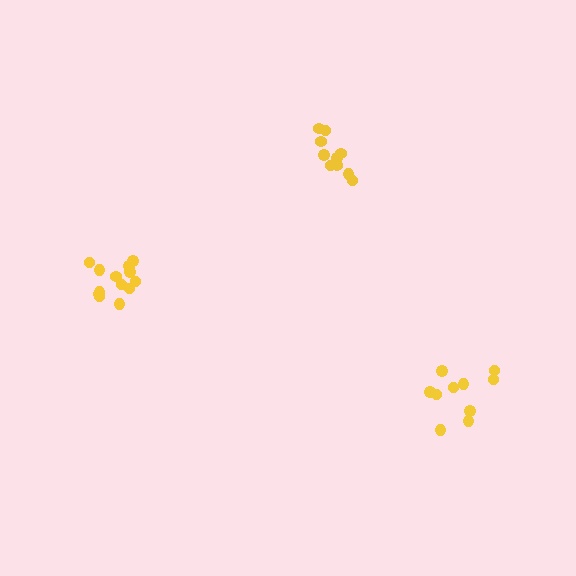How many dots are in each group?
Group 1: 10 dots, Group 2: 13 dots, Group 3: 10 dots (33 total).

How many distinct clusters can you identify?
There are 3 distinct clusters.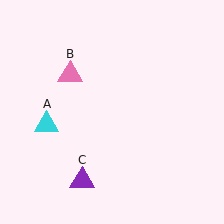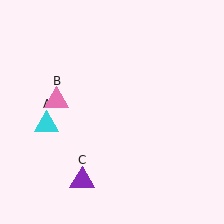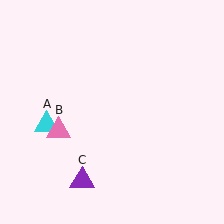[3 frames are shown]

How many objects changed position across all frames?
1 object changed position: pink triangle (object B).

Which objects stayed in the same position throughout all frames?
Cyan triangle (object A) and purple triangle (object C) remained stationary.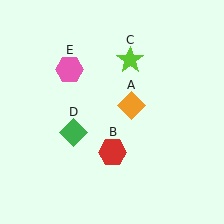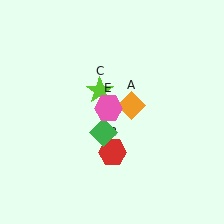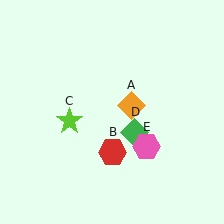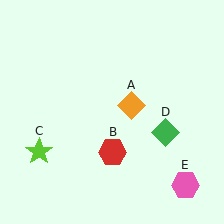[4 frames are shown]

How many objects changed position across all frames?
3 objects changed position: lime star (object C), green diamond (object D), pink hexagon (object E).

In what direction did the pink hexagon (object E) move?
The pink hexagon (object E) moved down and to the right.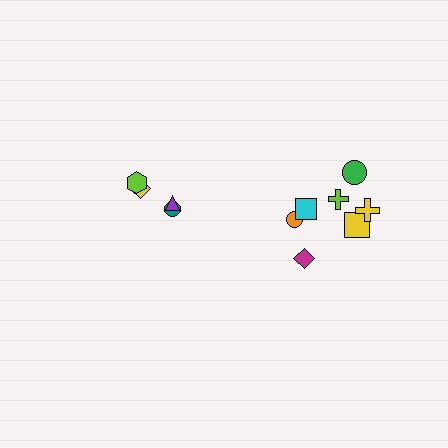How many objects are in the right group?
There are 7 objects.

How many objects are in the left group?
There are 4 objects.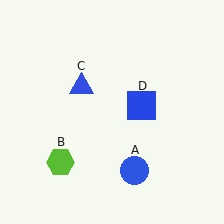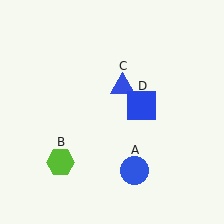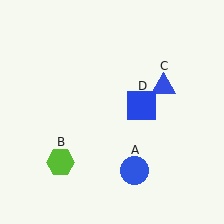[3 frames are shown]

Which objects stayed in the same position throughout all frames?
Blue circle (object A) and lime hexagon (object B) and blue square (object D) remained stationary.